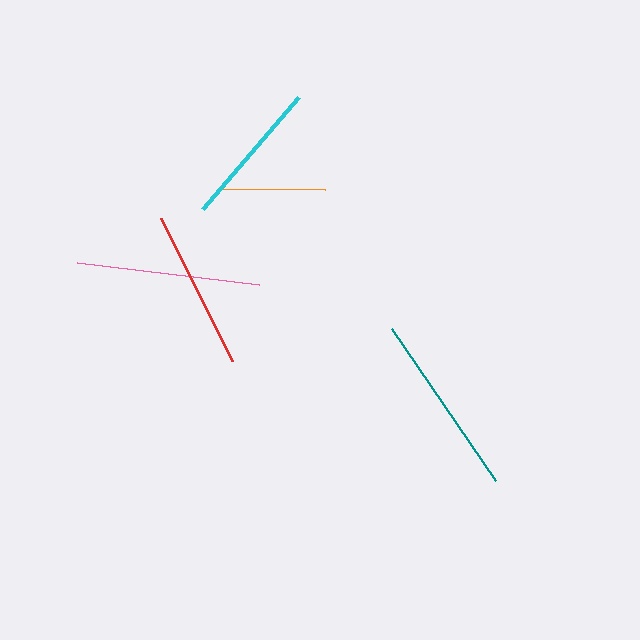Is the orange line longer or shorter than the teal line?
The teal line is longer than the orange line.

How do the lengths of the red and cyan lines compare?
The red and cyan lines are approximately the same length.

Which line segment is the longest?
The teal line is the longest at approximately 184 pixels.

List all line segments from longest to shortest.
From longest to shortest: teal, pink, red, cyan, orange.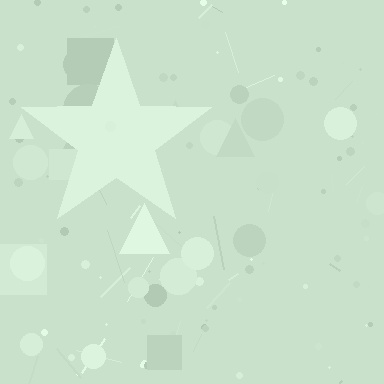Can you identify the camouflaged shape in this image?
The camouflaged shape is a star.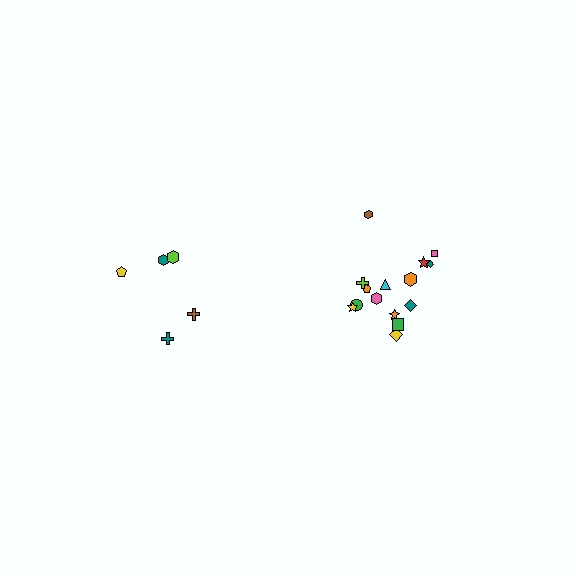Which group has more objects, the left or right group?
The right group.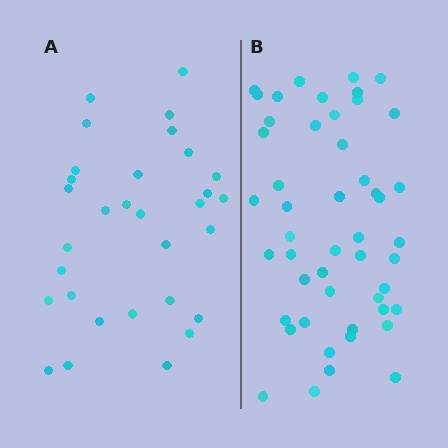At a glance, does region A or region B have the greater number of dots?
Region B (the right region) has more dots.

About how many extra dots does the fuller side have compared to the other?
Region B has approximately 20 more dots than region A.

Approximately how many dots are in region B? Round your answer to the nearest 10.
About 50 dots. (The exact count is 49, which rounds to 50.)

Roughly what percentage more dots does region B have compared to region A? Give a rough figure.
About 60% more.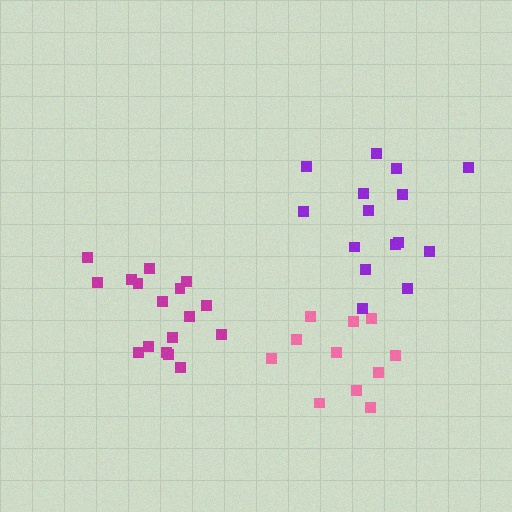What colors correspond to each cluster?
The clusters are colored: pink, purple, magenta.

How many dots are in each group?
Group 1: 11 dots, Group 2: 15 dots, Group 3: 17 dots (43 total).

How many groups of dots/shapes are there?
There are 3 groups.